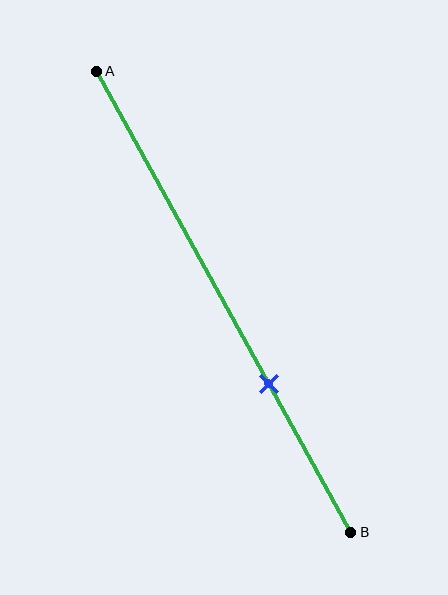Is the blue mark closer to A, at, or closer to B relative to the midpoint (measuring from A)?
The blue mark is closer to point B than the midpoint of segment AB.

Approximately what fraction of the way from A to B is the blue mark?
The blue mark is approximately 70% of the way from A to B.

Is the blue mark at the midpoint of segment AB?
No, the mark is at about 70% from A, not at the 50% midpoint.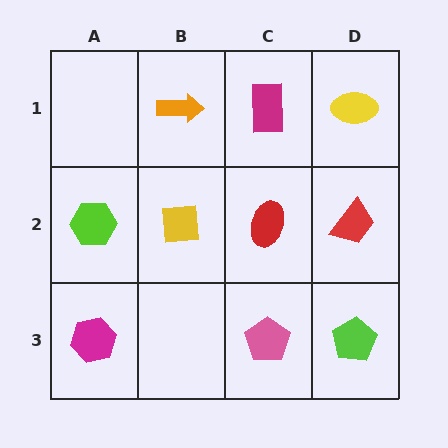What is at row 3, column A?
A magenta hexagon.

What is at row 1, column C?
A magenta rectangle.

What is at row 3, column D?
A lime pentagon.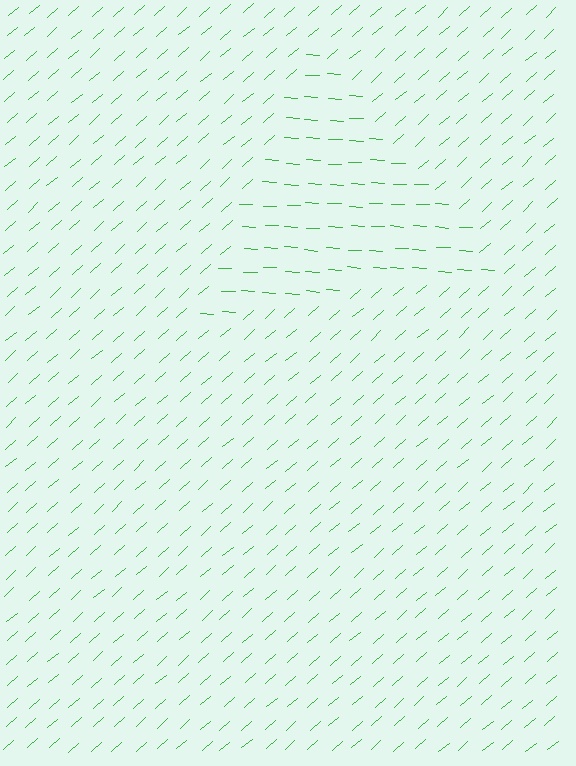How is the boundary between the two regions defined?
The boundary is defined purely by a change in line orientation (approximately 45 degrees difference). All lines are the same color and thickness.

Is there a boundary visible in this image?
Yes, there is a texture boundary formed by a change in line orientation.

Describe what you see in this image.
The image is filled with small green line segments. A triangle region in the image has lines oriented differently from the surrounding lines, creating a visible texture boundary.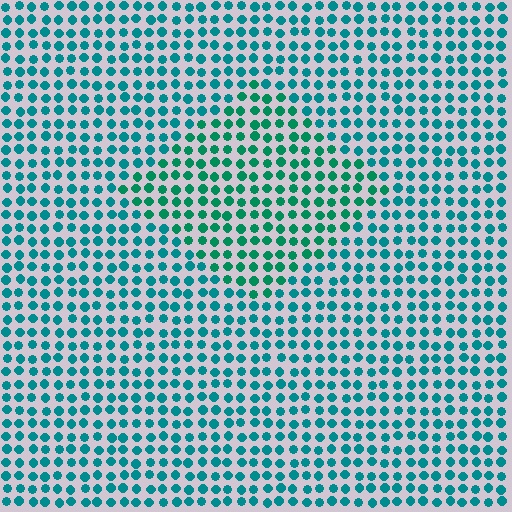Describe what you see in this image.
The image is filled with small teal elements in a uniform arrangement. A diamond-shaped region is visible where the elements are tinted to a slightly different hue, forming a subtle color boundary.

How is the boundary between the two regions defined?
The boundary is defined purely by a slight shift in hue (about 24 degrees). Spacing, size, and orientation are identical on both sides.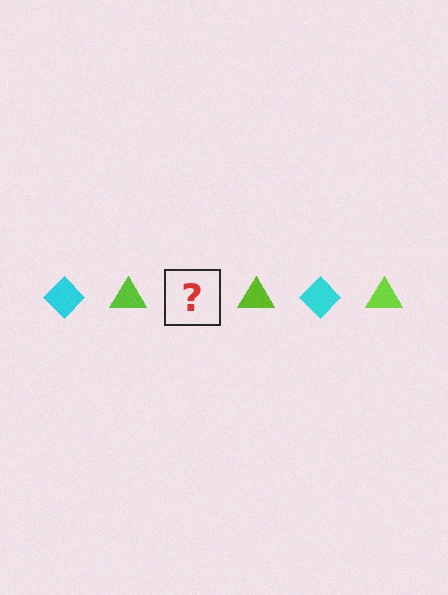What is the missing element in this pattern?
The missing element is a cyan diamond.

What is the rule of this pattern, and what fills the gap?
The rule is that the pattern alternates between cyan diamond and lime triangle. The gap should be filled with a cyan diamond.